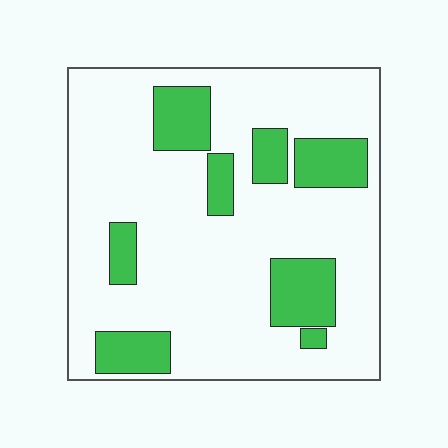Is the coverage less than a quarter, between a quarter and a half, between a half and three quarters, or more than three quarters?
Less than a quarter.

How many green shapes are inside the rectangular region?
8.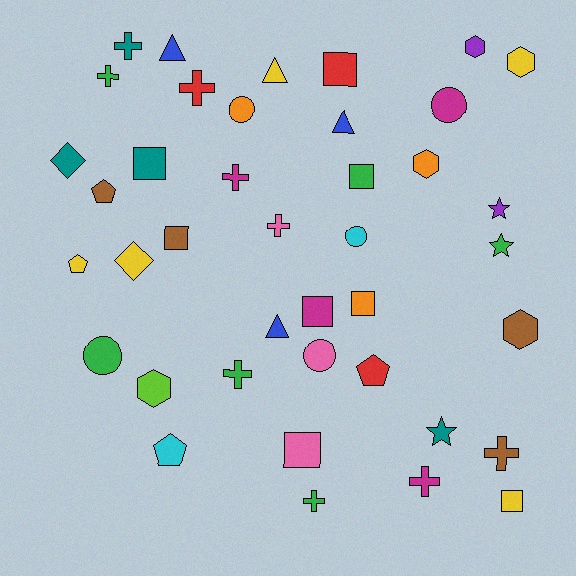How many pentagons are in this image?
There are 4 pentagons.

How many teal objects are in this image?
There are 4 teal objects.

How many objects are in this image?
There are 40 objects.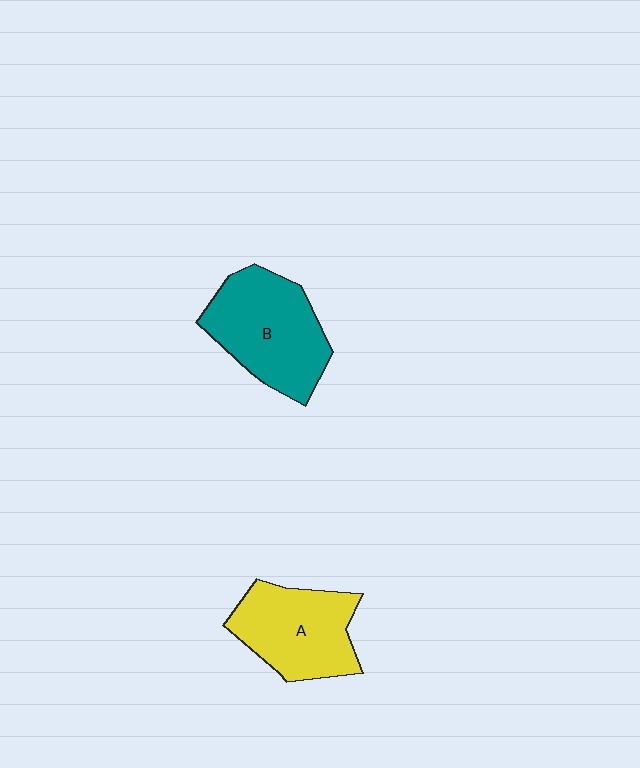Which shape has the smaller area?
Shape A (yellow).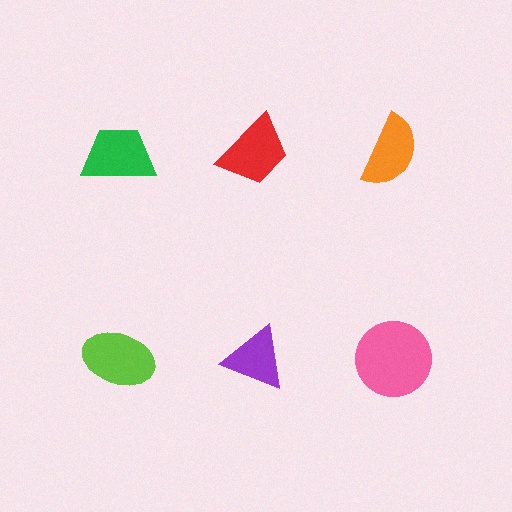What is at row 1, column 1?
A green trapezoid.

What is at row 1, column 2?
A red trapezoid.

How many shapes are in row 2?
3 shapes.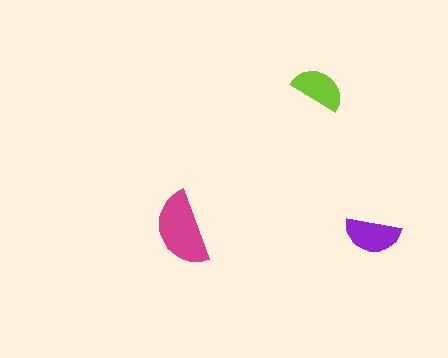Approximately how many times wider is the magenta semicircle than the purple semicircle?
About 1.5 times wider.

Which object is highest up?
The lime semicircle is topmost.